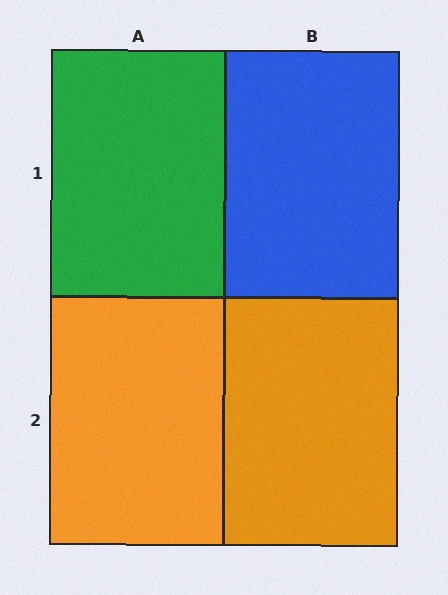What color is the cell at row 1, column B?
Blue.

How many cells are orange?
2 cells are orange.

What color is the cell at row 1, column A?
Green.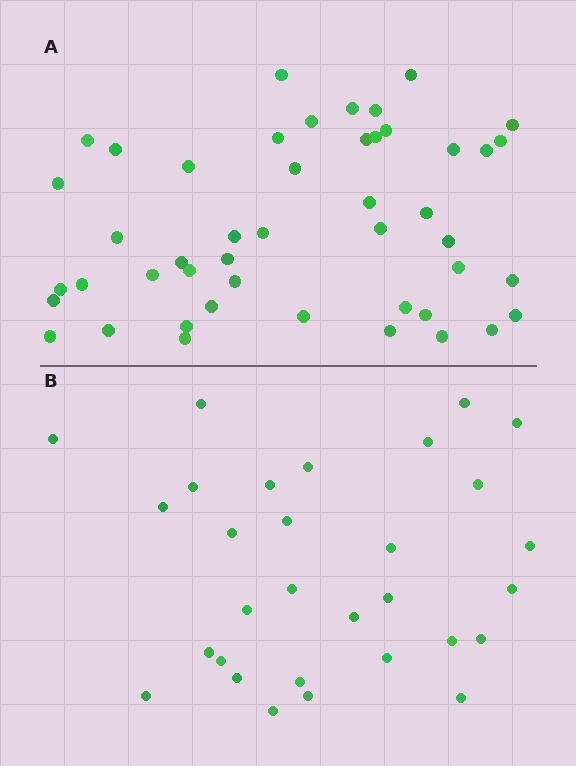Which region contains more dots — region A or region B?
Region A (the top region) has more dots.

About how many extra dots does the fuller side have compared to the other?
Region A has approximately 15 more dots than region B.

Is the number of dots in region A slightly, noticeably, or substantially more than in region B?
Region A has substantially more. The ratio is roughly 1.6 to 1.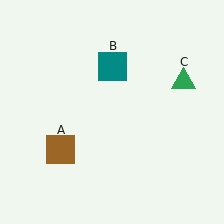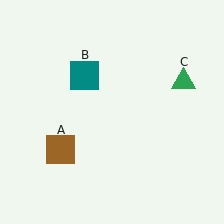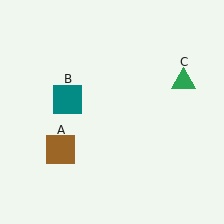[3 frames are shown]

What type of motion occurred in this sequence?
The teal square (object B) rotated counterclockwise around the center of the scene.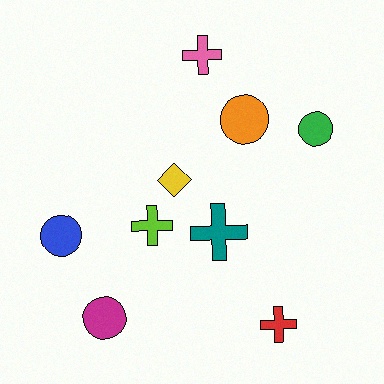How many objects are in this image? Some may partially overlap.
There are 9 objects.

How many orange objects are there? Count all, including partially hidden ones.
There is 1 orange object.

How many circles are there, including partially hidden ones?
There are 4 circles.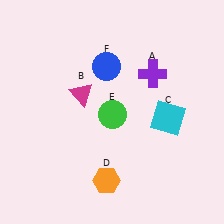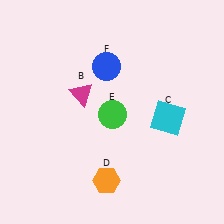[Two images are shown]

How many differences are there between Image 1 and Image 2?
There is 1 difference between the two images.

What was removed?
The purple cross (A) was removed in Image 2.